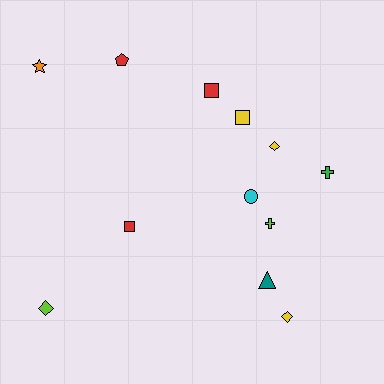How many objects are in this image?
There are 12 objects.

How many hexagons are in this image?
There are no hexagons.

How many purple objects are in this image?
There are no purple objects.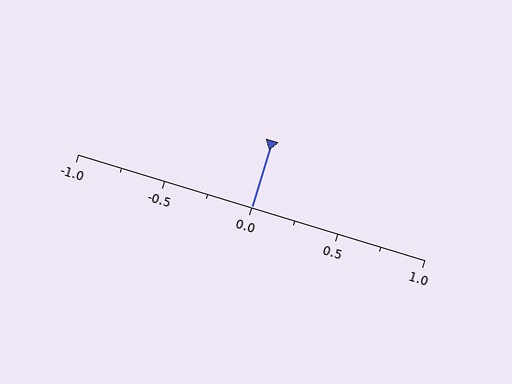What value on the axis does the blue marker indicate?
The marker indicates approximately 0.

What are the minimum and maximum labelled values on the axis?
The axis runs from -1.0 to 1.0.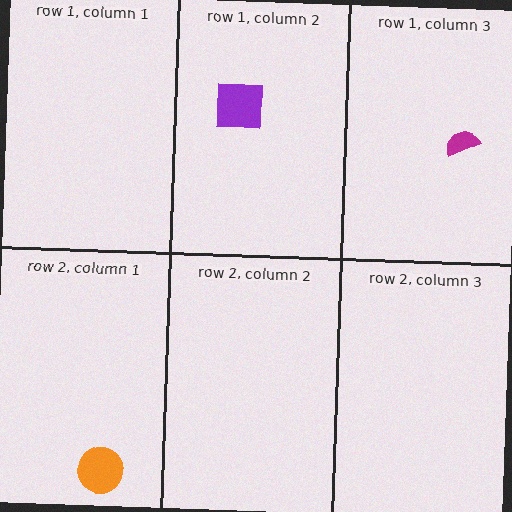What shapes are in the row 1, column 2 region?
The purple square.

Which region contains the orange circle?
The row 2, column 1 region.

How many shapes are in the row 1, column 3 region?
1.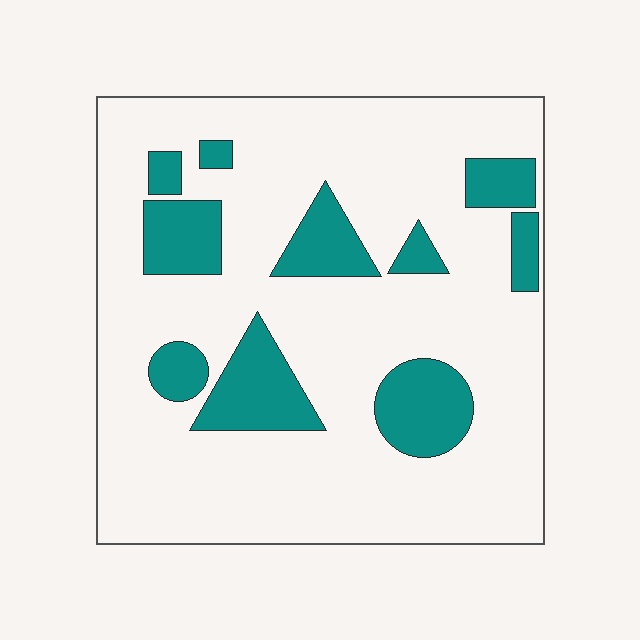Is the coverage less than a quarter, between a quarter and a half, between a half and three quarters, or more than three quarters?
Less than a quarter.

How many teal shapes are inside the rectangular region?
10.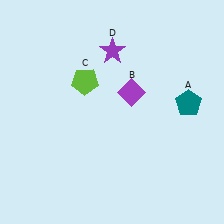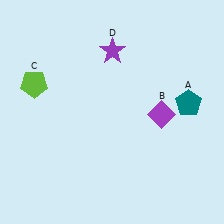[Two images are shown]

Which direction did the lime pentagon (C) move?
The lime pentagon (C) moved left.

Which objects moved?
The objects that moved are: the purple diamond (B), the lime pentagon (C).